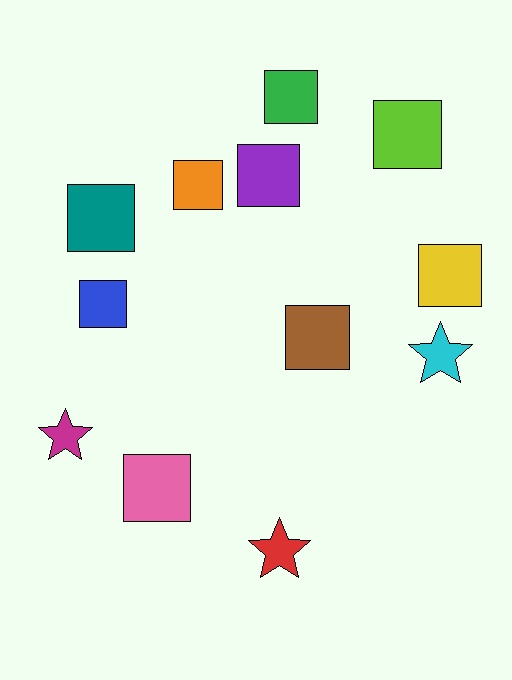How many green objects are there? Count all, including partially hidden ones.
There is 1 green object.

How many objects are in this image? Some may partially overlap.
There are 12 objects.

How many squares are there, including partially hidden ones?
There are 9 squares.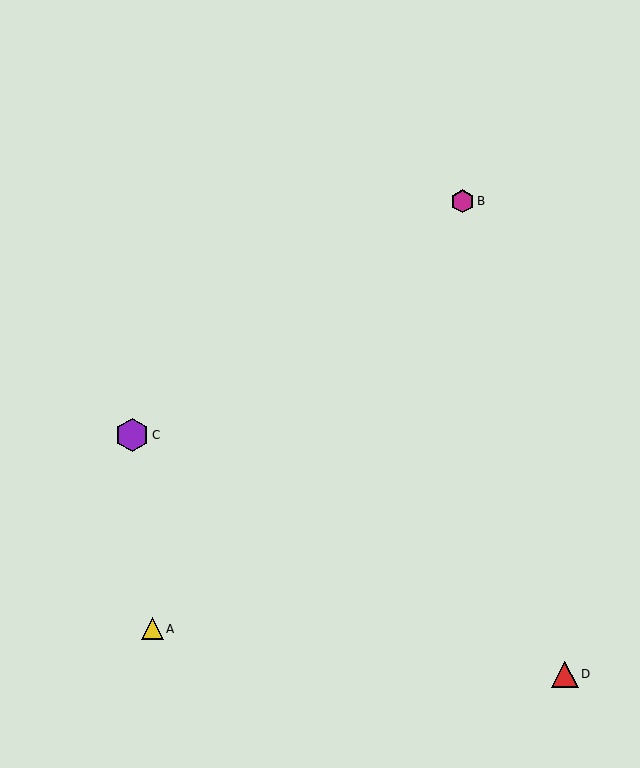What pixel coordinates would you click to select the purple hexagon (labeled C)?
Click at (132, 435) to select the purple hexagon C.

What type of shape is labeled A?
Shape A is a yellow triangle.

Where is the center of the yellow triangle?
The center of the yellow triangle is at (152, 629).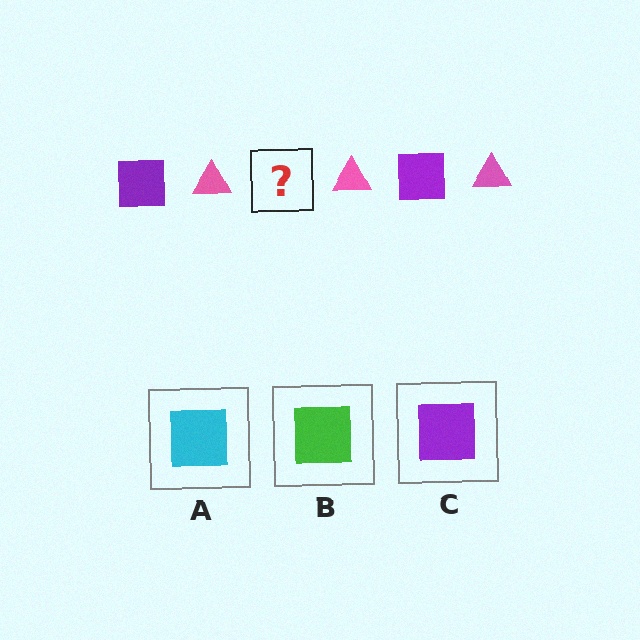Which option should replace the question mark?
Option C.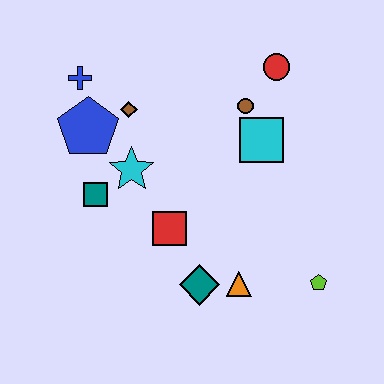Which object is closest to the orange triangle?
The teal diamond is closest to the orange triangle.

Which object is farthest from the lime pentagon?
The blue cross is farthest from the lime pentagon.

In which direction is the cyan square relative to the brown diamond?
The cyan square is to the right of the brown diamond.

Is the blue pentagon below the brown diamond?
Yes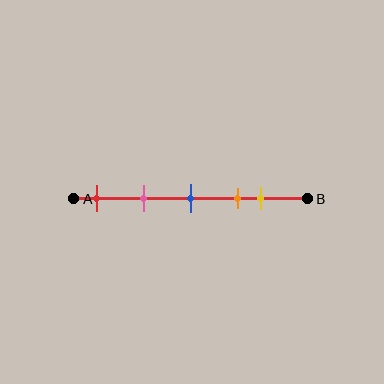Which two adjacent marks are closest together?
The orange and yellow marks are the closest adjacent pair.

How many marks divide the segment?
There are 5 marks dividing the segment.